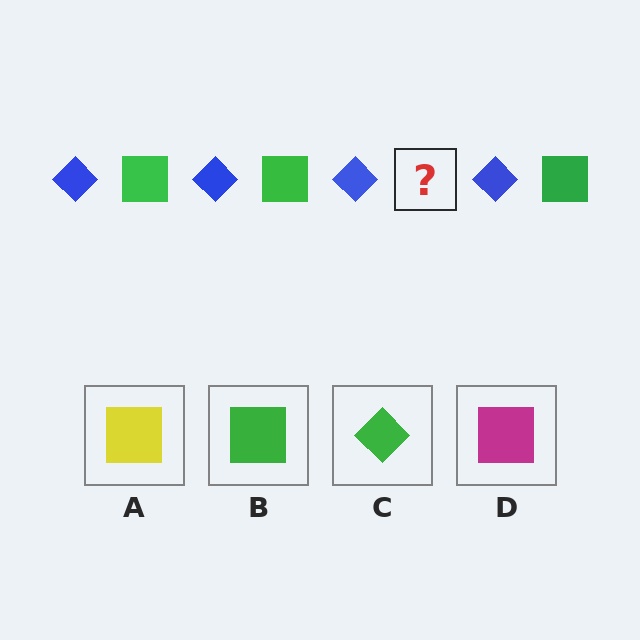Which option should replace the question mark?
Option B.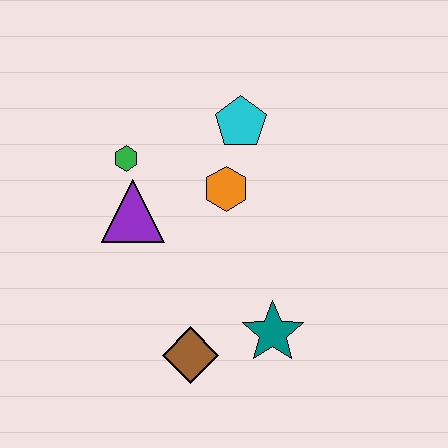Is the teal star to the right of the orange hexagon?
Yes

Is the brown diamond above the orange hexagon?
No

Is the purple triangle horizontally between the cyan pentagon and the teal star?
No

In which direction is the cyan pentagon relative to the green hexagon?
The cyan pentagon is to the right of the green hexagon.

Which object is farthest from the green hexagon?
The teal star is farthest from the green hexagon.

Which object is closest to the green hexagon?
The purple triangle is closest to the green hexagon.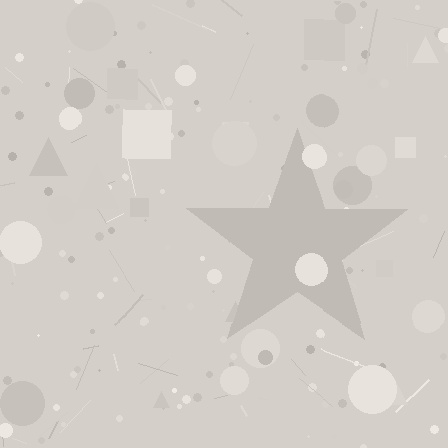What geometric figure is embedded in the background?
A star is embedded in the background.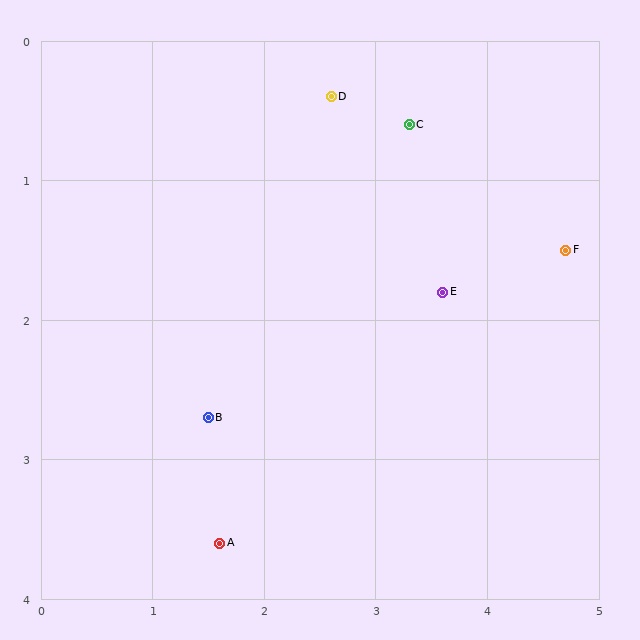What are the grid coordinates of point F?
Point F is at approximately (4.7, 1.5).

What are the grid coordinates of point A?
Point A is at approximately (1.6, 3.6).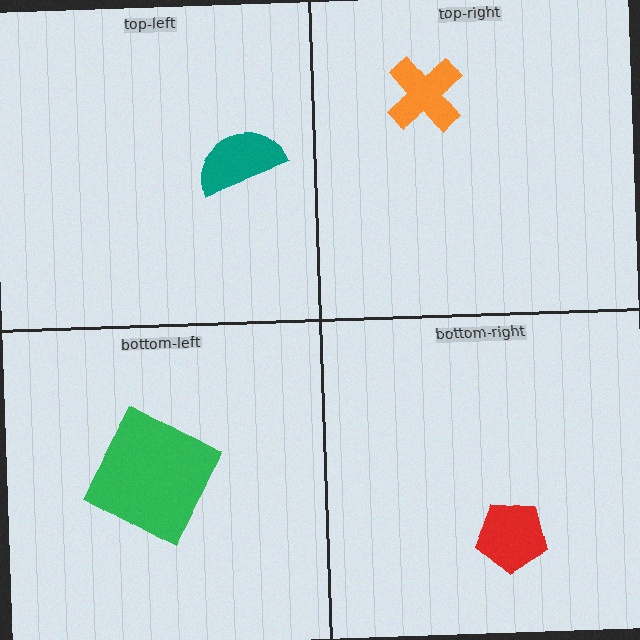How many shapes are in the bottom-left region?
1.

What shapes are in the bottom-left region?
The green square.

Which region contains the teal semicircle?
The top-left region.